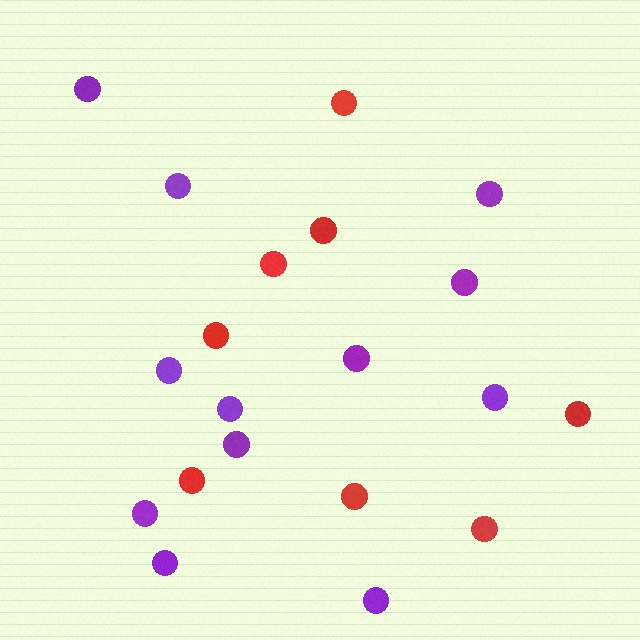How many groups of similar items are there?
There are 2 groups: one group of red circles (8) and one group of purple circles (12).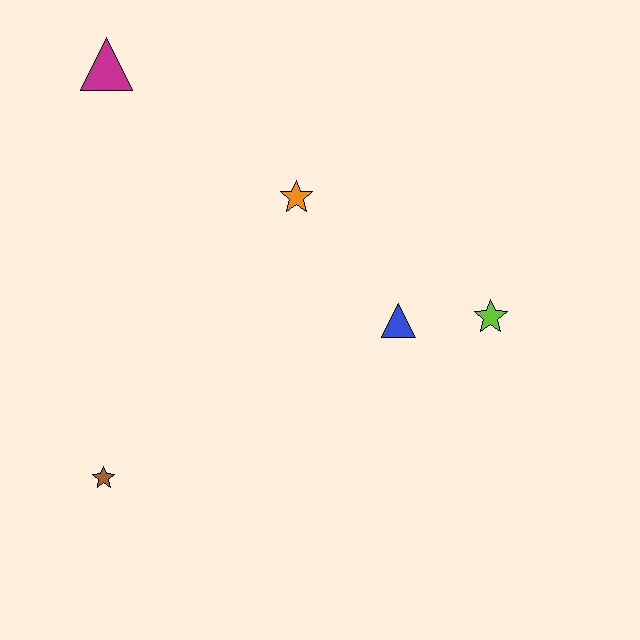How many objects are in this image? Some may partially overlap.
There are 5 objects.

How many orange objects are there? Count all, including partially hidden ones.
There is 1 orange object.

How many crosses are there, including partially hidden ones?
There are no crosses.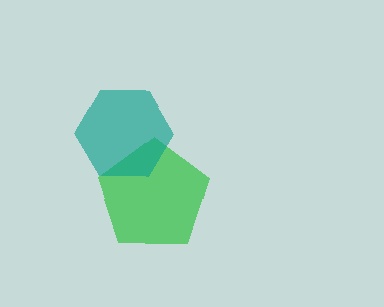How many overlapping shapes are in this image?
There are 2 overlapping shapes in the image.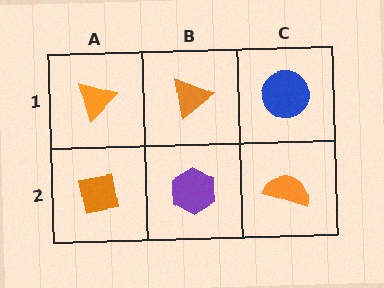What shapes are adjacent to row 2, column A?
An orange triangle (row 1, column A), a purple hexagon (row 2, column B).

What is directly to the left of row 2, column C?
A purple hexagon.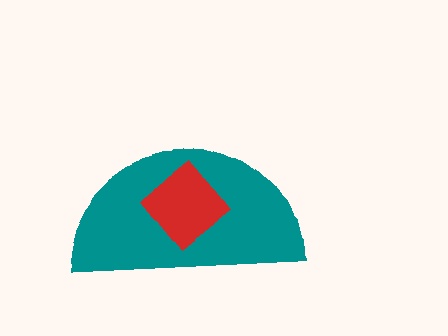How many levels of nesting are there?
2.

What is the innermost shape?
The red diamond.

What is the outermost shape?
The teal semicircle.